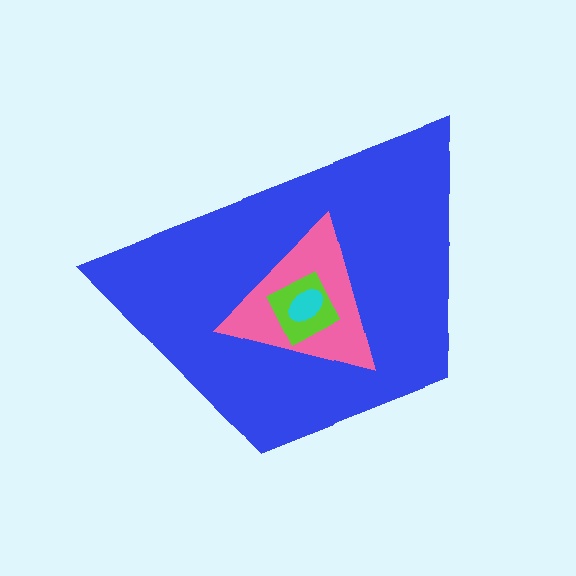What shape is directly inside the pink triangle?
The lime diamond.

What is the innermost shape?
The cyan ellipse.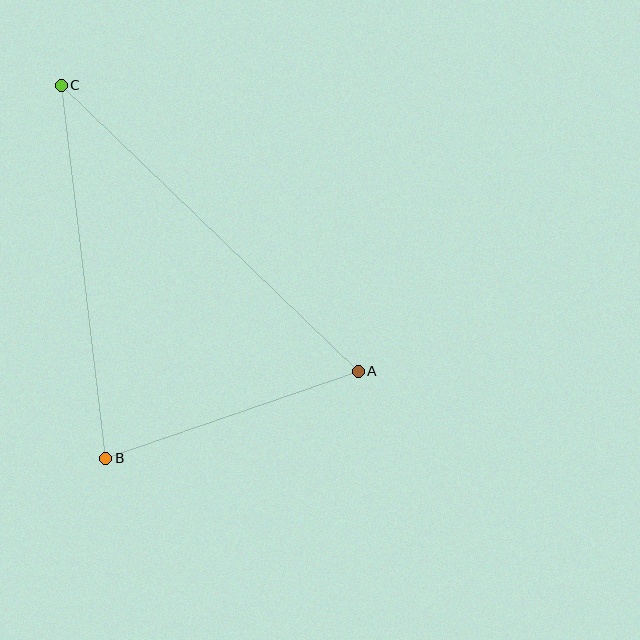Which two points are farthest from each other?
Points A and C are farthest from each other.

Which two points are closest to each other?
Points A and B are closest to each other.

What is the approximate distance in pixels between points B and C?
The distance between B and C is approximately 376 pixels.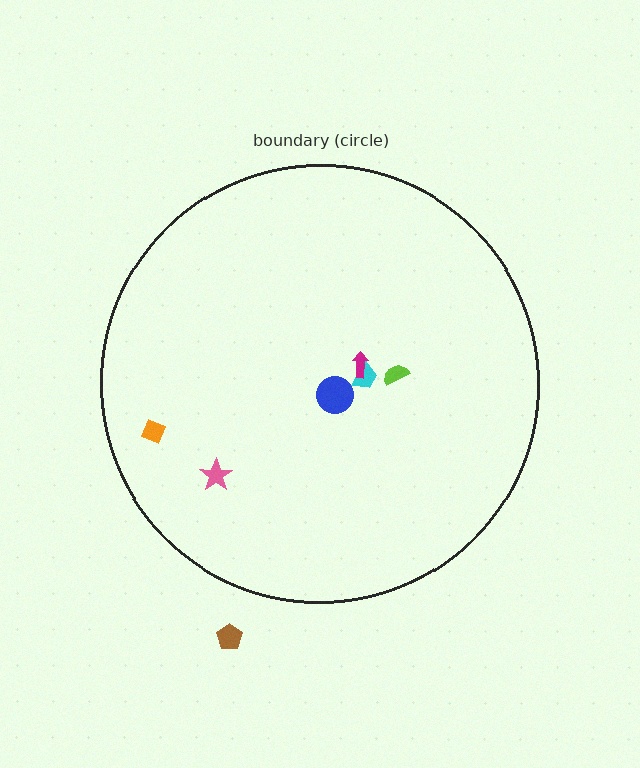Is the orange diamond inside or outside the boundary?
Inside.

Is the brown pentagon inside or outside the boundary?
Outside.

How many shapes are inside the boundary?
6 inside, 1 outside.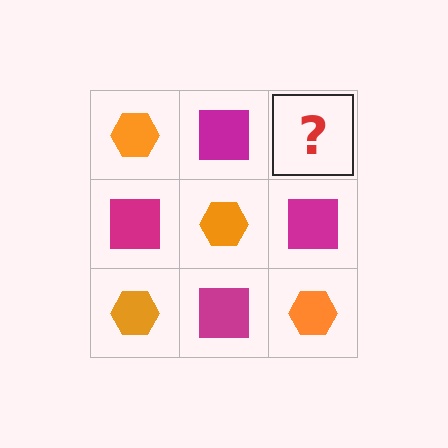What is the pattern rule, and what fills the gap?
The rule is that it alternates orange hexagon and magenta square in a checkerboard pattern. The gap should be filled with an orange hexagon.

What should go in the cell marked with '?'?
The missing cell should contain an orange hexagon.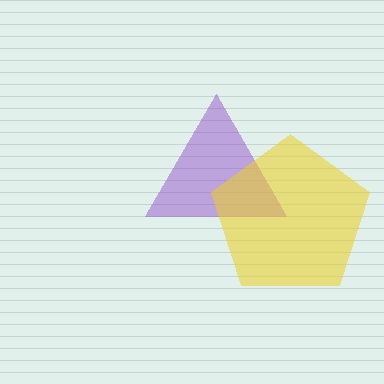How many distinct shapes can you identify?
There are 2 distinct shapes: a purple triangle, a yellow pentagon.